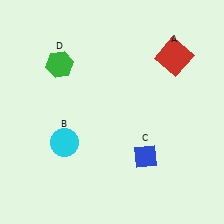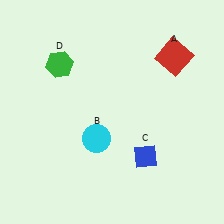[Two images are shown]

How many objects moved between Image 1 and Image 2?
1 object moved between the two images.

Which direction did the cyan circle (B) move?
The cyan circle (B) moved right.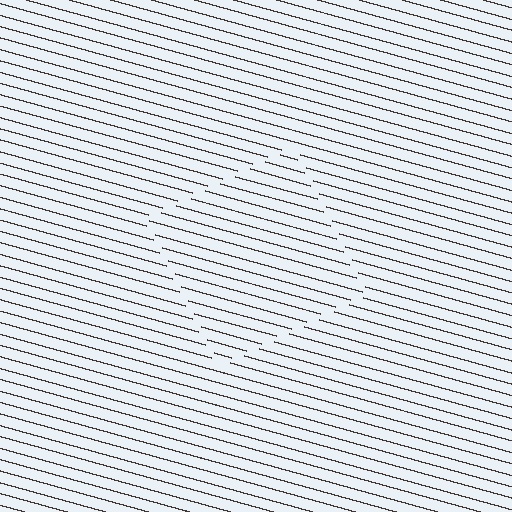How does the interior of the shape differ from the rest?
The interior of the shape contains the same grating, shifted by half a period — the contour is defined by the phase discontinuity where line-ends from the inner and outer gratings abut.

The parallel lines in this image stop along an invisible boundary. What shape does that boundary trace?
An illusory square. The interior of the shape contains the same grating, shifted by half a period — the contour is defined by the phase discontinuity where line-ends from the inner and outer gratings abut.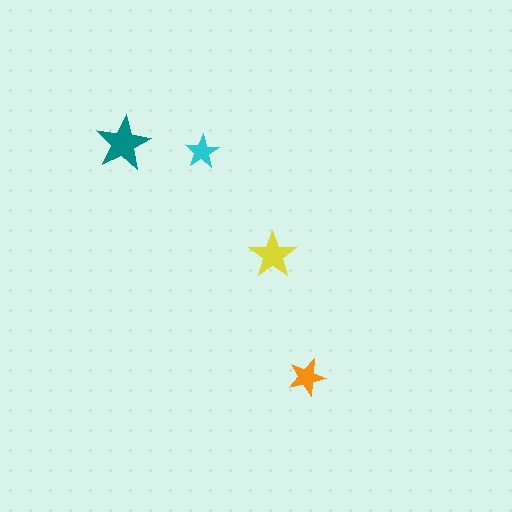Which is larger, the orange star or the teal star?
The teal one.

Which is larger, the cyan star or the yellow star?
The yellow one.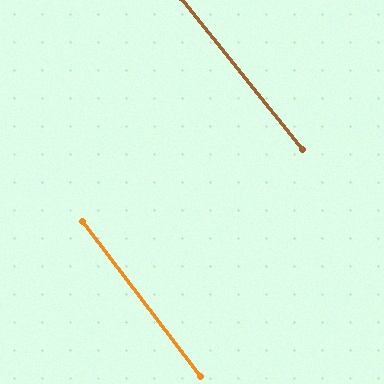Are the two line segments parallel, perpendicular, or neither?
Parallel — their directions differ by only 1.5°.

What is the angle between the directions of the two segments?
Approximately 2 degrees.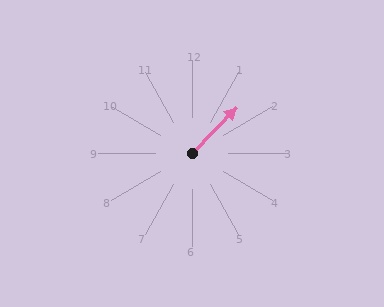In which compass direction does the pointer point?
Northeast.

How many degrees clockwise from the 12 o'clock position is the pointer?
Approximately 44 degrees.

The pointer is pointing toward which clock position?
Roughly 1 o'clock.